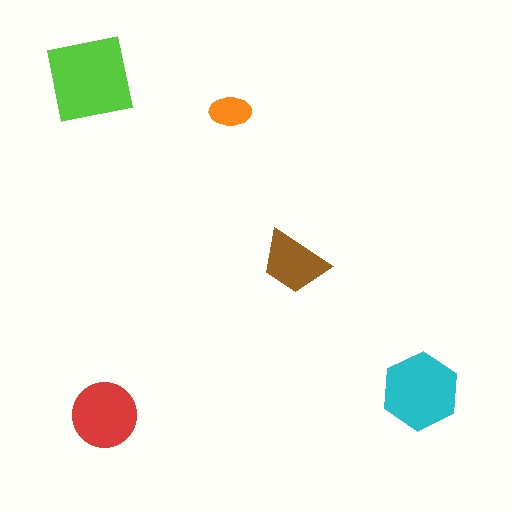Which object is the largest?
The lime square.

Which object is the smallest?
The orange ellipse.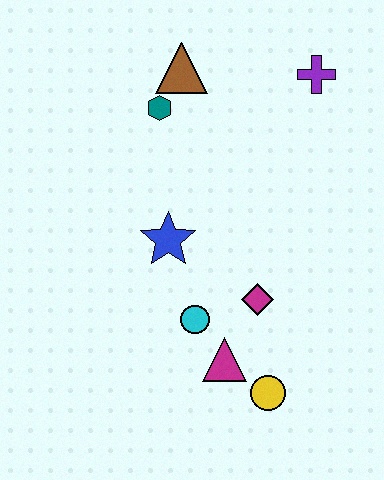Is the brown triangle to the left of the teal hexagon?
No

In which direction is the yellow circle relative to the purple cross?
The yellow circle is below the purple cross.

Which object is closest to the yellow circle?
The magenta triangle is closest to the yellow circle.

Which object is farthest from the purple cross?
The yellow circle is farthest from the purple cross.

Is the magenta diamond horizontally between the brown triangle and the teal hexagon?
No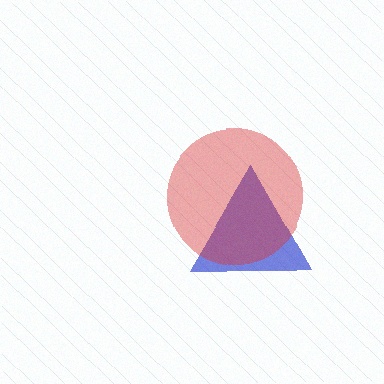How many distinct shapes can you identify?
There are 2 distinct shapes: a blue triangle, a red circle.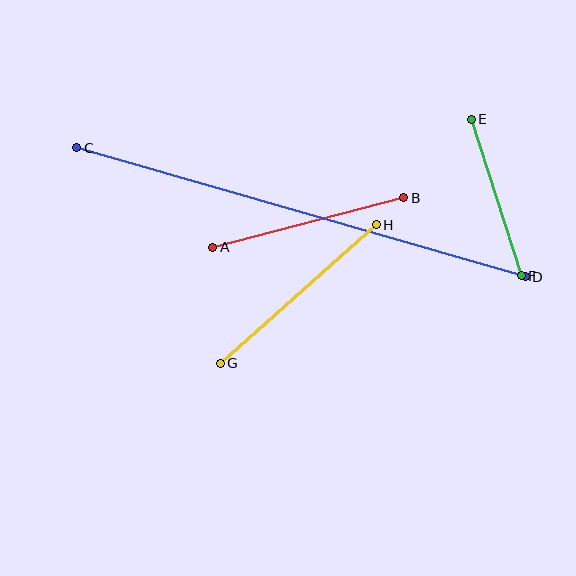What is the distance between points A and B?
The distance is approximately 198 pixels.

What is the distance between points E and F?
The distance is approximately 164 pixels.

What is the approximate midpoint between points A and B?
The midpoint is at approximately (308, 222) pixels.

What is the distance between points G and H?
The distance is approximately 209 pixels.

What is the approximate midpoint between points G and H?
The midpoint is at approximately (298, 294) pixels.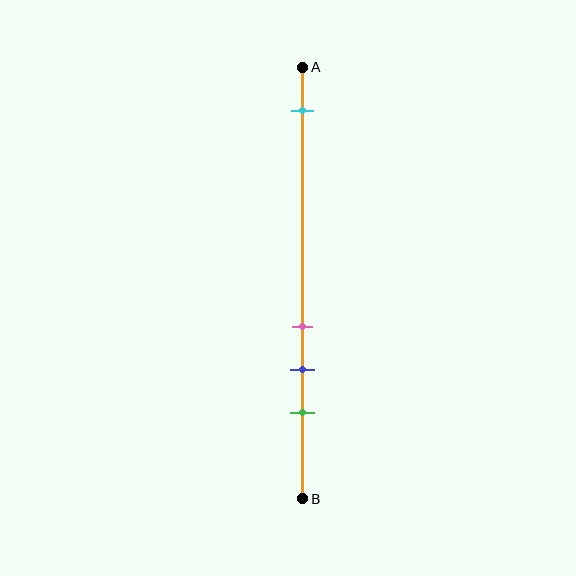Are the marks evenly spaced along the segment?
No, the marks are not evenly spaced.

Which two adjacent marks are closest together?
The pink and blue marks are the closest adjacent pair.